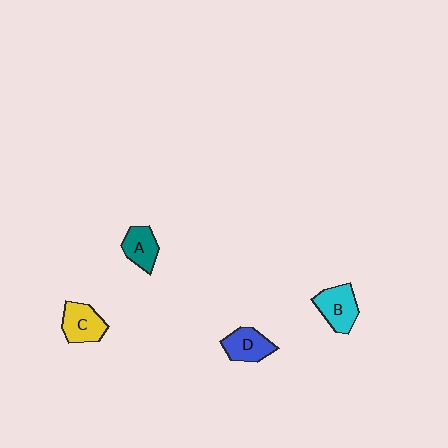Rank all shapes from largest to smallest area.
From largest to smallest: B (cyan), C (yellow), D (blue), A (teal).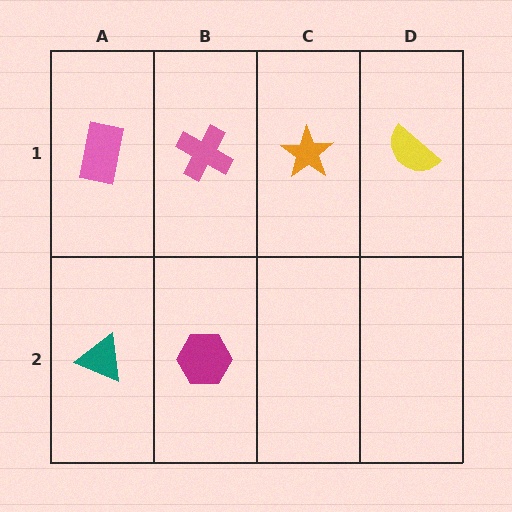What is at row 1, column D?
A yellow semicircle.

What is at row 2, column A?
A teal triangle.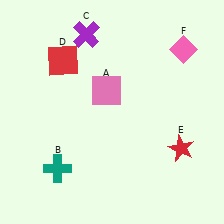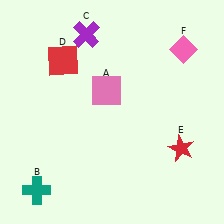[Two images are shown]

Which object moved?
The teal cross (B) moved down.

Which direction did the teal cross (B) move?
The teal cross (B) moved down.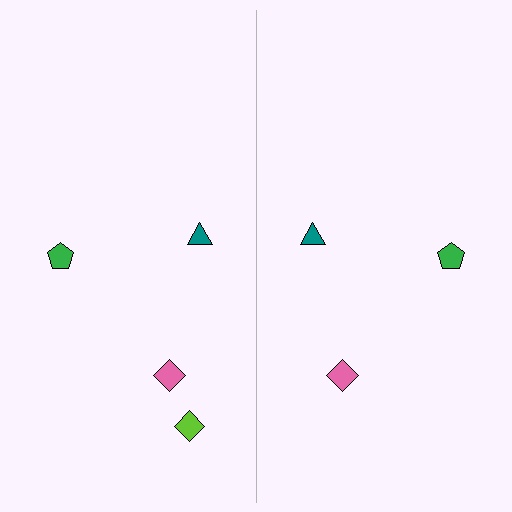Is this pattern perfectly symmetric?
No, the pattern is not perfectly symmetric. A lime diamond is missing from the right side.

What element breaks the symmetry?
A lime diamond is missing from the right side.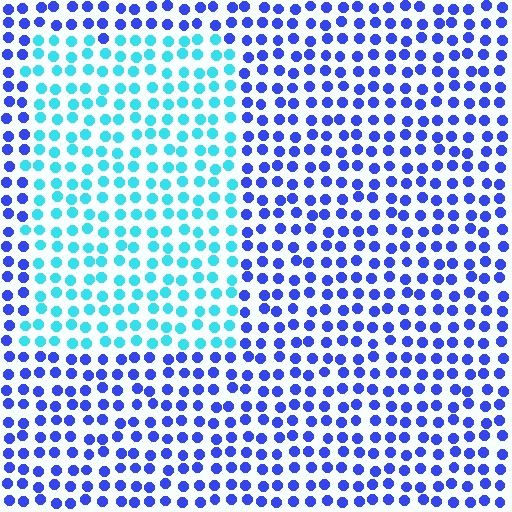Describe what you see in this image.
The image is filled with small blue elements in a uniform arrangement. A rectangle-shaped region is visible where the elements are tinted to a slightly different hue, forming a subtle color boundary.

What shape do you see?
I see a rectangle.